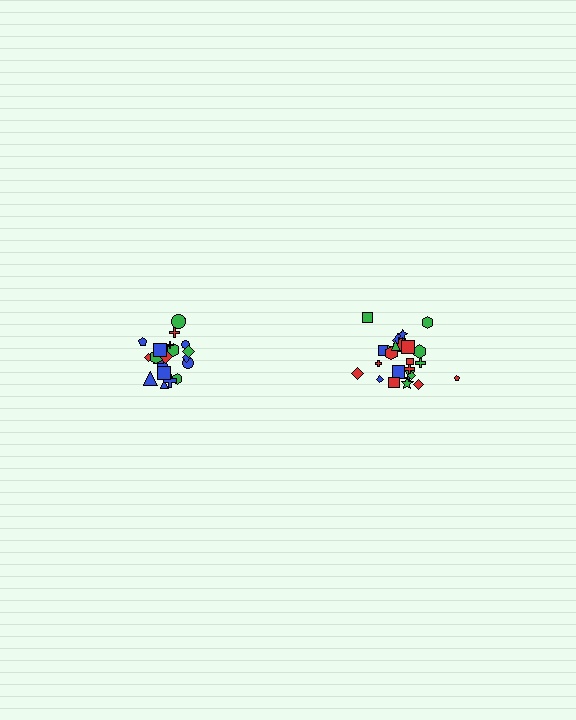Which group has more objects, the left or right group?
The right group.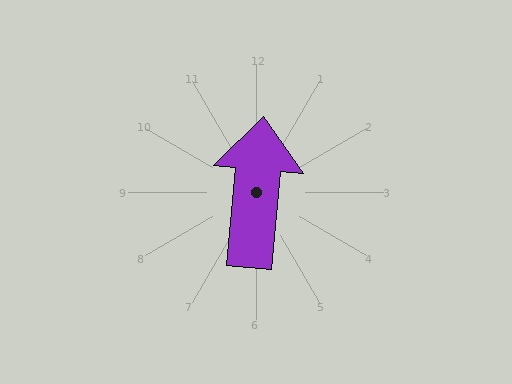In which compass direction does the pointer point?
North.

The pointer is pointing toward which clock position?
Roughly 12 o'clock.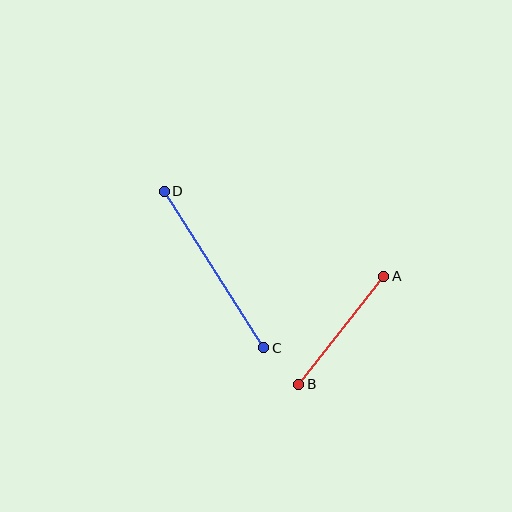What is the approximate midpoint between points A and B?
The midpoint is at approximately (341, 330) pixels.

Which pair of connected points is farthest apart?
Points C and D are farthest apart.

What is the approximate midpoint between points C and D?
The midpoint is at approximately (214, 270) pixels.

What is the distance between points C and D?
The distance is approximately 186 pixels.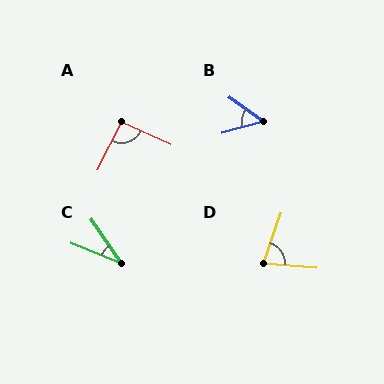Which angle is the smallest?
C, at approximately 33 degrees.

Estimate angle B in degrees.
Approximately 51 degrees.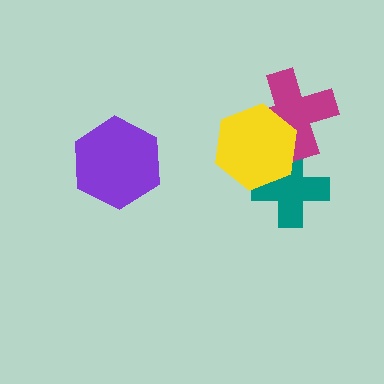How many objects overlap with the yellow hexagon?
2 objects overlap with the yellow hexagon.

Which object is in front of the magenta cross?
The yellow hexagon is in front of the magenta cross.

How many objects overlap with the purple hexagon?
0 objects overlap with the purple hexagon.